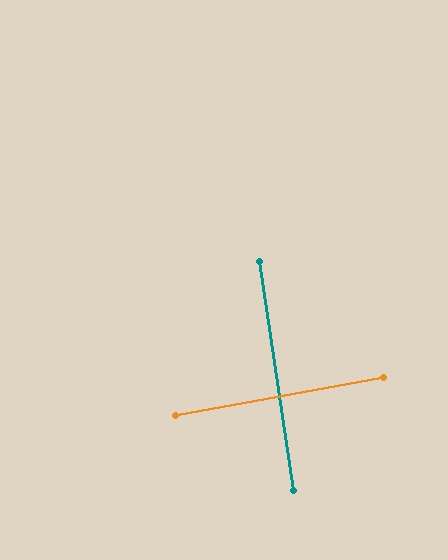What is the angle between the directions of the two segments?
Approximately 88 degrees.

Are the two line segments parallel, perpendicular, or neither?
Perpendicular — they meet at approximately 88°.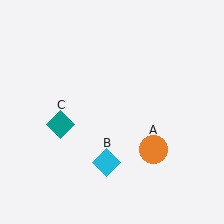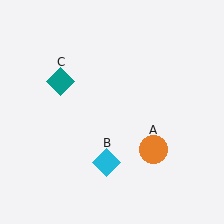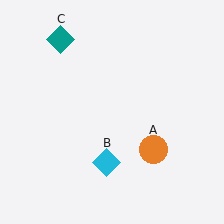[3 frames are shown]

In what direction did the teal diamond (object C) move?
The teal diamond (object C) moved up.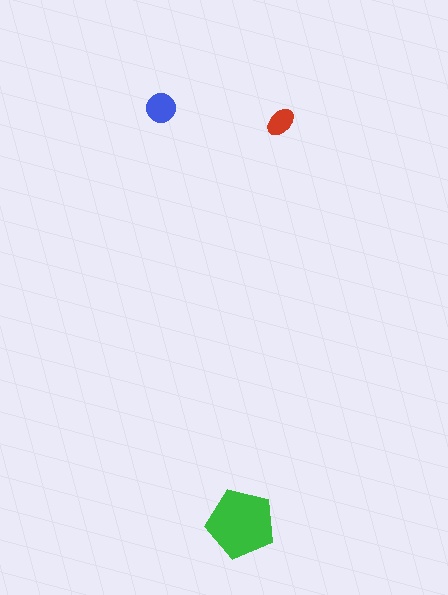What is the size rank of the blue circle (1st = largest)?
2nd.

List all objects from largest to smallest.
The green pentagon, the blue circle, the red ellipse.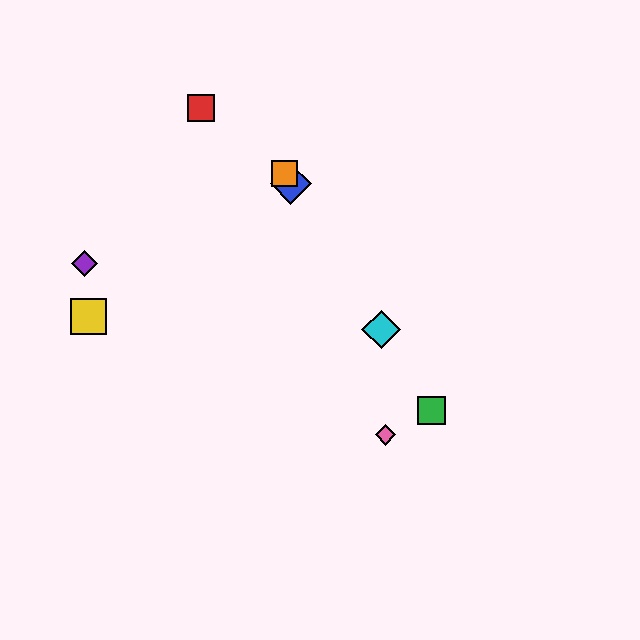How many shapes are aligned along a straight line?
4 shapes (the blue diamond, the green square, the orange square, the cyan diamond) are aligned along a straight line.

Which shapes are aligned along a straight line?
The blue diamond, the green square, the orange square, the cyan diamond are aligned along a straight line.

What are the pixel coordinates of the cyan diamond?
The cyan diamond is at (381, 329).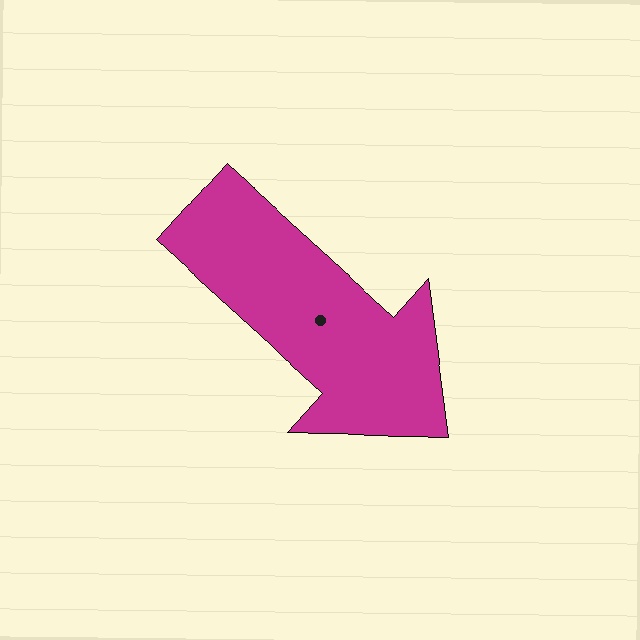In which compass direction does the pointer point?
Southeast.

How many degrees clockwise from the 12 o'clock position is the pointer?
Approximately 132 degrees.